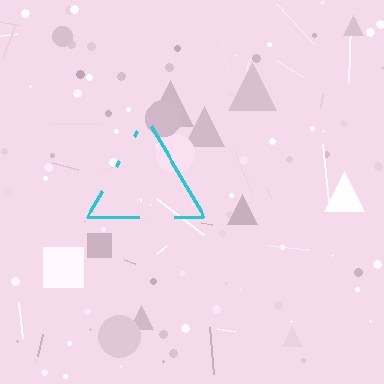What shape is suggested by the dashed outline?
The dashed outline suggests a triangle.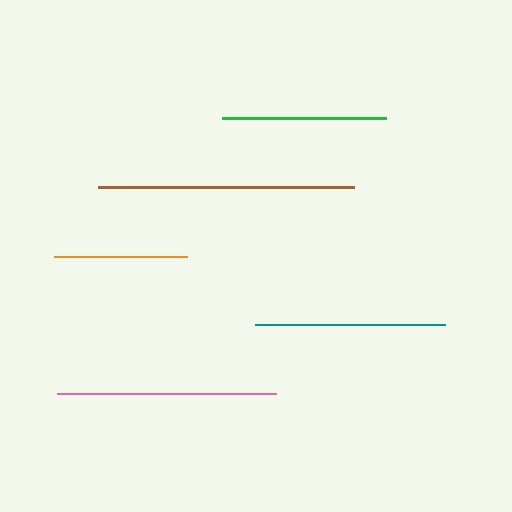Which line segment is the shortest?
The orange line is the shortest at approximately 132 pixels.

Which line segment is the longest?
The brown line is the longest at approximately 256 pixels.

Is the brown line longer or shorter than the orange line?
The brown line is longer than the orange line.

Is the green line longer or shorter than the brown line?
The brown line is longer than the green line.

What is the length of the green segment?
The green segment is approximately 164 pixels long.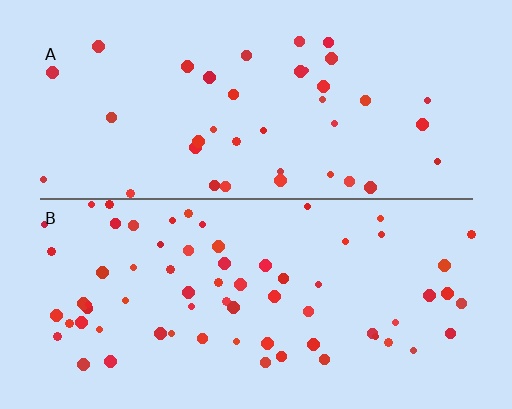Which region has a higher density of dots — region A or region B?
B (the bottom).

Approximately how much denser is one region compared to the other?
Approximately 1.7× — region B over region A.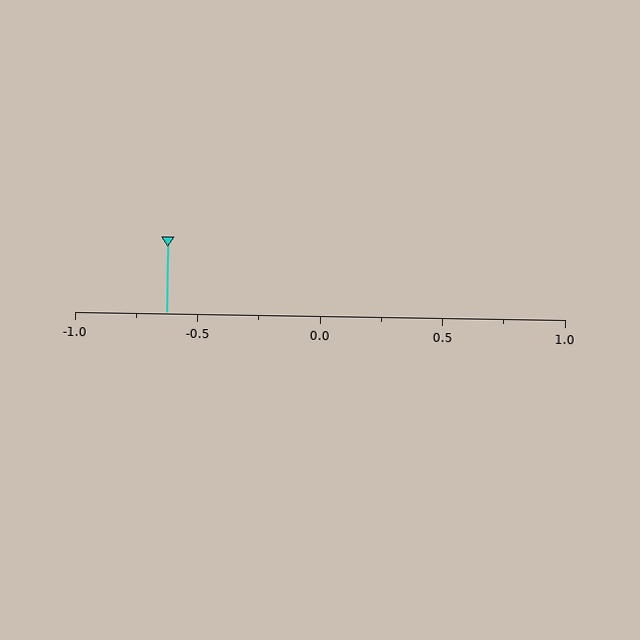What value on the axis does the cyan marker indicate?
The marker indicates approximately -0.62.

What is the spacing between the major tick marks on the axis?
The major ticks are spaced 0.5 apart.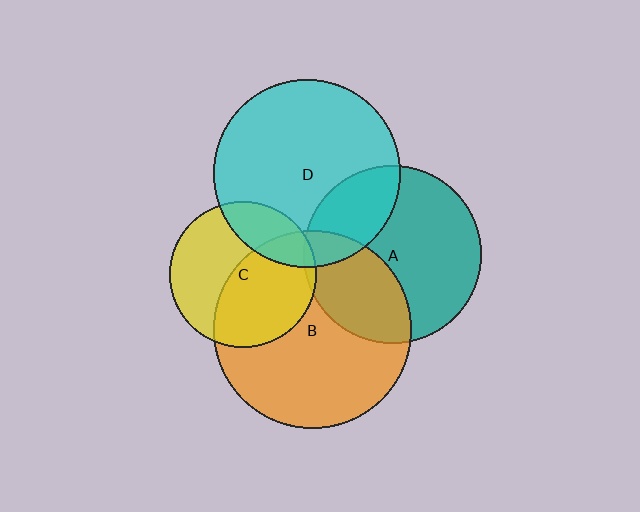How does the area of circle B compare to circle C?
Approximately 1.8 times.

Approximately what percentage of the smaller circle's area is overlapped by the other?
Approximately 25%.